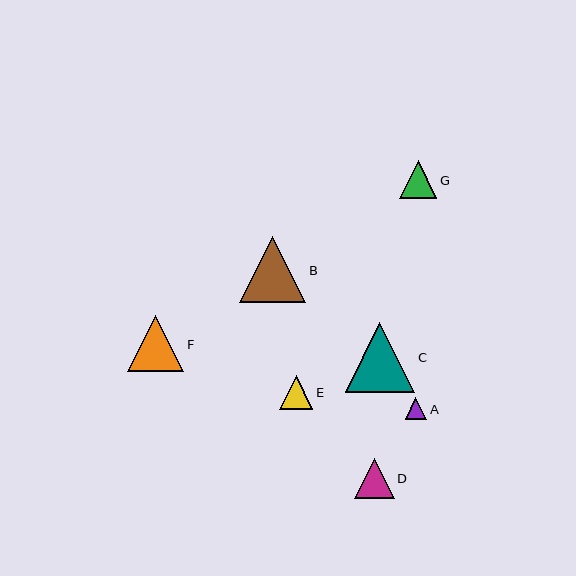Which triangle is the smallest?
Triangle A is the smallest with a size of approximately 22 pixels.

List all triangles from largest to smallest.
From largest to smallest: C, B, F, D, G, E, A.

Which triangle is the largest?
Triangle C is the largest with a size of approximately 70 pixels.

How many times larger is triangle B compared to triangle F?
Triangle B is approximately 1.2 times the size of triangle F.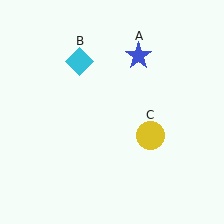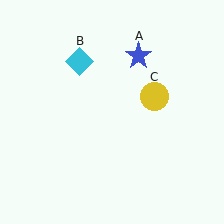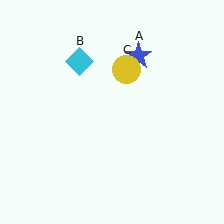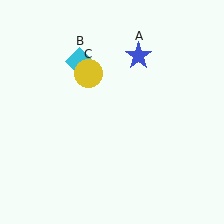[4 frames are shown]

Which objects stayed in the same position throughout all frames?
Blue star (object A) and cyan diamond (object B) remained stationary.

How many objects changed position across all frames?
1 object changed position: yellow circle (object C).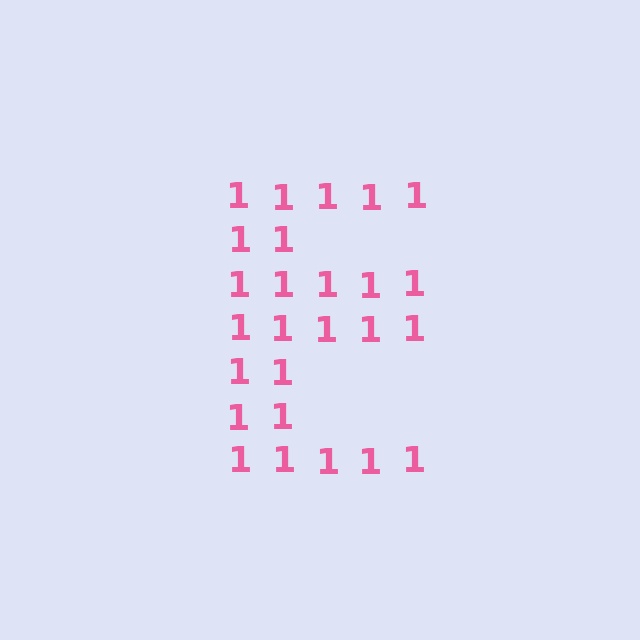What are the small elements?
The small elements are digit 1's.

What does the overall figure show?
The overall figure shows the letter E.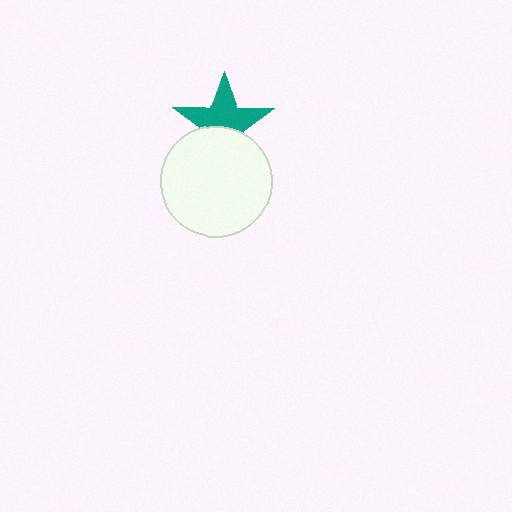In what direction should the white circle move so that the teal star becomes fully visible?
The white circle should move down. That is the shortest direction to clear the overlap and leave the teal star fully visible.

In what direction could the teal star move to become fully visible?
The teal star could move up. That would shift it out from behind the white circle entirely.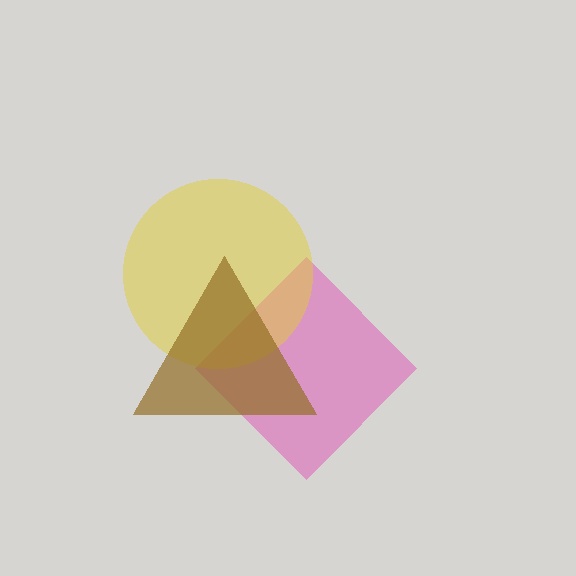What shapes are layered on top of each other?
The layered shapes are: a pink diamond, a yellow circle, a brown triangle.